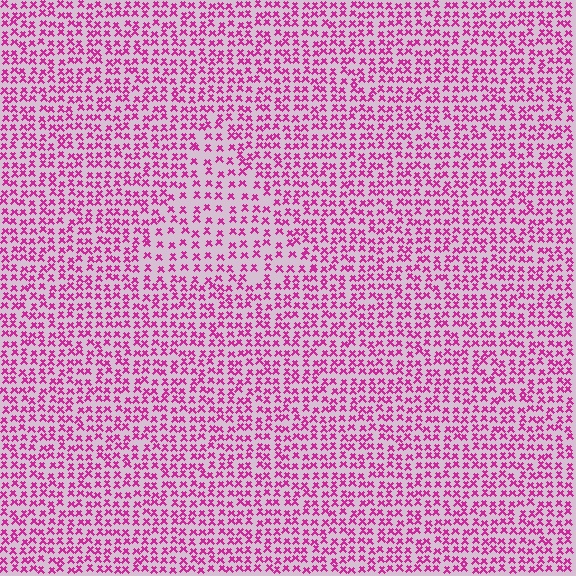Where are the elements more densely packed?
The elements are more densely packed outside the triangle boundary.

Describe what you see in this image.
The image contains small magenta elements arranged at two different densities. A triangle-shaped region is visible where the elements are less densely packed than the surrounding area.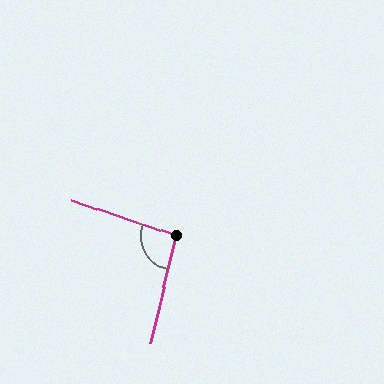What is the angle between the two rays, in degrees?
Approximately 96 degrees.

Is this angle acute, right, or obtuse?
It is obtuse.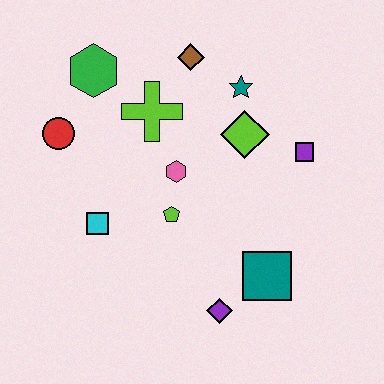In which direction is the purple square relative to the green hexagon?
The purple square is to the right of the green hexagon.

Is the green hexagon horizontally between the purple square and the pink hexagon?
No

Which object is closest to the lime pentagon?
The pink hexagon is closest to the lime pentagon.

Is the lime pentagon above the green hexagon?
No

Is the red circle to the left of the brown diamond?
Yes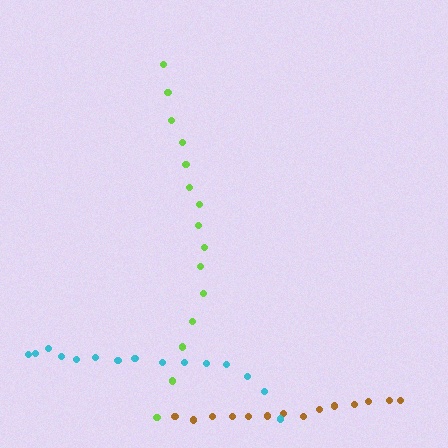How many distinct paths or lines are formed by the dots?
There are 3 distinct paths.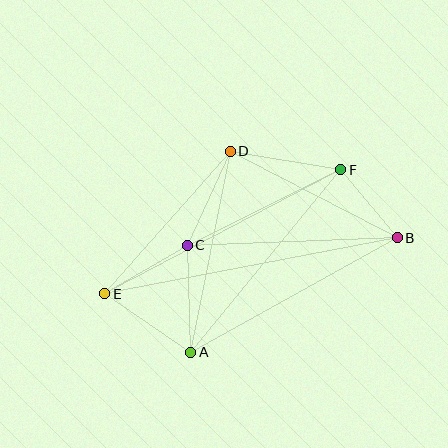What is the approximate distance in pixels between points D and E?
The distance between D and E is approximately 190 pixels.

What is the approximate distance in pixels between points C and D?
The distance between C and D is approximately 103 pixels.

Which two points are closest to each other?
Points B and F are closest to each other.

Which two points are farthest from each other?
Points B and E are farthest from each other.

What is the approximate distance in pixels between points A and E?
The distance between A and E is approximately 104 pixels.